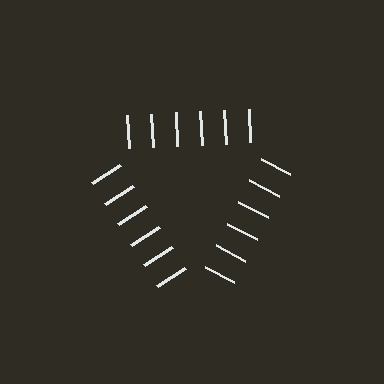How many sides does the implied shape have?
3 sides — the line-ends trace a triangle.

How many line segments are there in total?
18 — 6 along each of the 3 edges.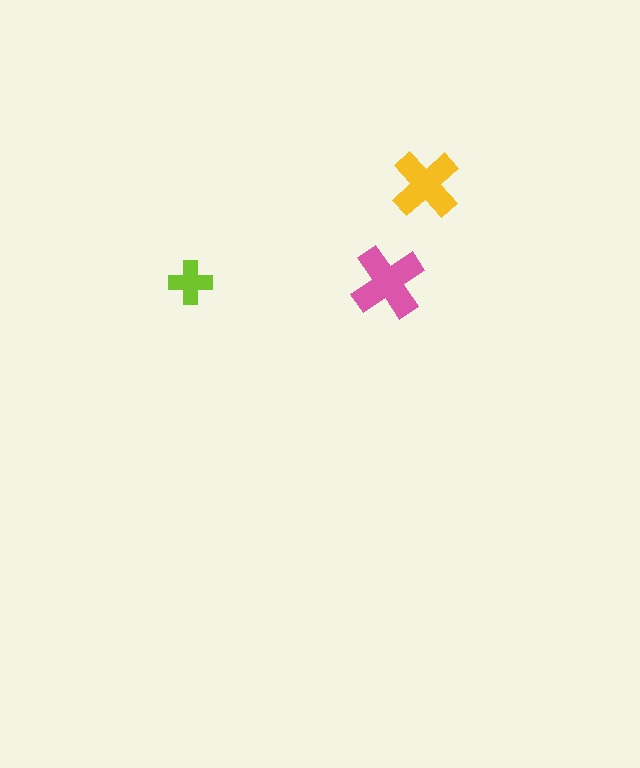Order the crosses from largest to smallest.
the pink one, the yellow one, the lime one.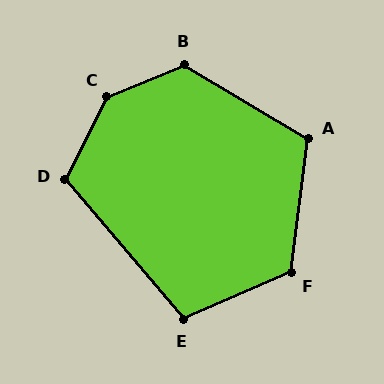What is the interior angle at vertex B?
Approximately 126 degrees (obtuse).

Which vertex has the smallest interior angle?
E, at approximately 107 degrees.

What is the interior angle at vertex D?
Approximately 113 degrees (obtuse).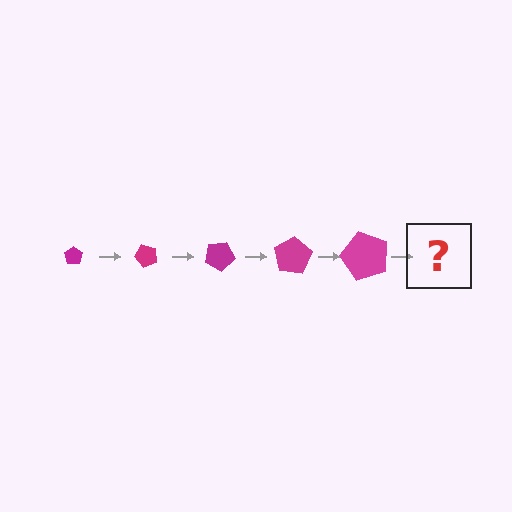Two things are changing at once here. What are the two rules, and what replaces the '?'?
The two rules are that the pentagon grows larger each step and it rotates 50 degrees each step. The '?' should be a pentagon, larger than the previous one and rotated 250 degrees from the start.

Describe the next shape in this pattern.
It should be a pentagon, larger than the previous one and rotated 250 degrees from the start.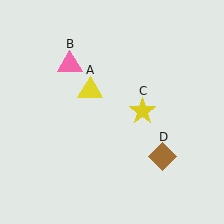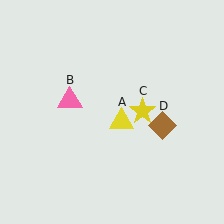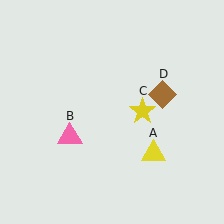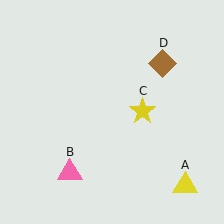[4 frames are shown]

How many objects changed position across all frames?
3 objects changed position: yellow triangle (object A), pink triangle (object B), brown diamond (object D).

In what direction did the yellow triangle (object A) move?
The yellow triangle (object A) moved down and to the right.